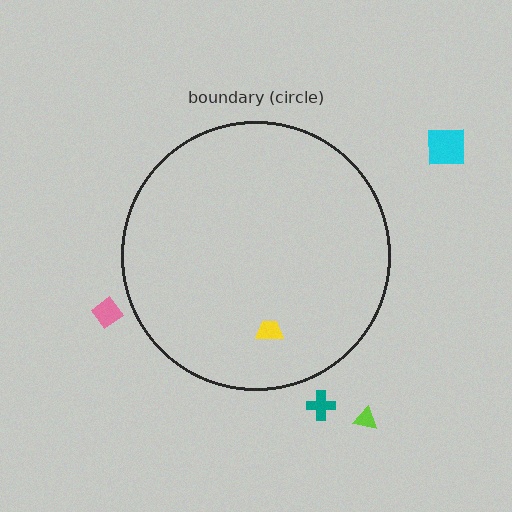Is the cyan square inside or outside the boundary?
Outside.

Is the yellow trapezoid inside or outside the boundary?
Inside.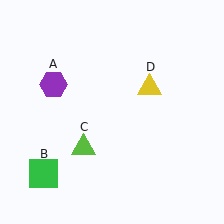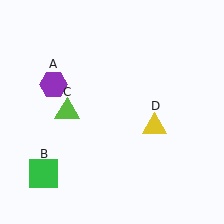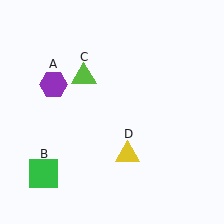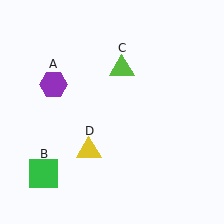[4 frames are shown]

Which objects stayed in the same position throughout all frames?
Purple hexagon (object A) and green square (object B) remained stationary.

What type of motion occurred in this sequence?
The lime triangle (object C), yellow triangle (object D) rotated clockwise around the center of the scene.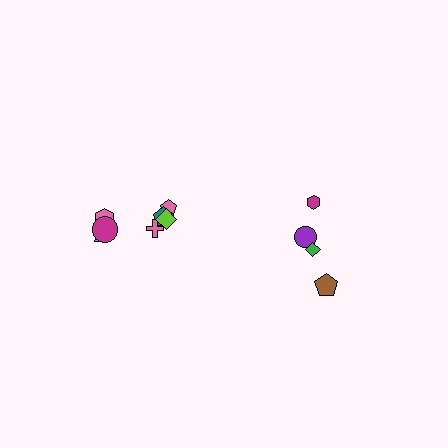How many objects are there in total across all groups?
There are 11 objects.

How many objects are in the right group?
There are 4 objects.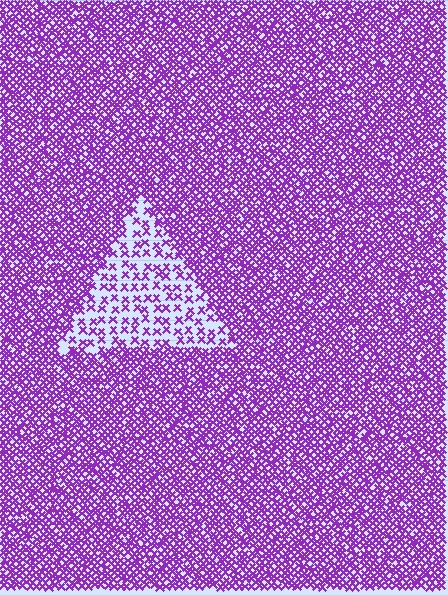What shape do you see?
I see a triangle.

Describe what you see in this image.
The image contains small purple elements arranged at two different densities. A triangle-shaped region is visible where the elements are less densely packed than the surrounding area.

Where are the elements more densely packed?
The elements are more densely packed outside the triangle boundary.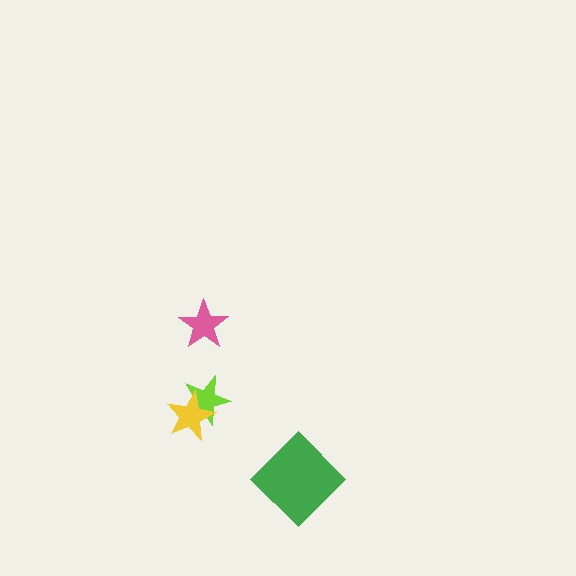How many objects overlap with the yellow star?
1 object overlaps with the yellow star.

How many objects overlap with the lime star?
1 object overlaps with the lime star.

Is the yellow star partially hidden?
No, no other shape covers it.